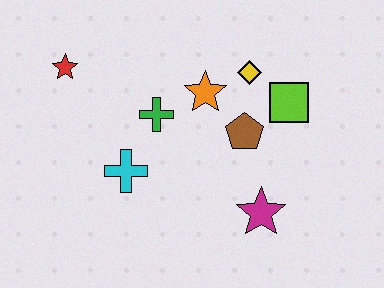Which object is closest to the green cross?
The orange star is closest to the green cross.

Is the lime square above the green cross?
Yes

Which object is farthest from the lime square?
The red star is farthest from the lime square.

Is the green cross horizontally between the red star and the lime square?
Yes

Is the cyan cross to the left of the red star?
No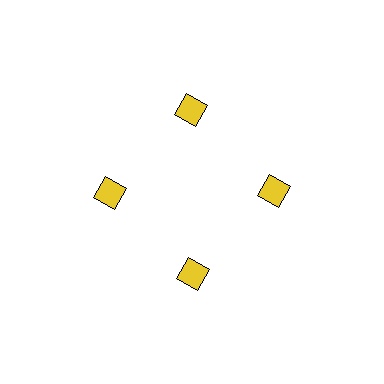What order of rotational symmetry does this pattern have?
This pattern has 4-fold rotational symmetry.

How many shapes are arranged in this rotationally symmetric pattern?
There are 4 shapes, arranged in 4 groups of 1.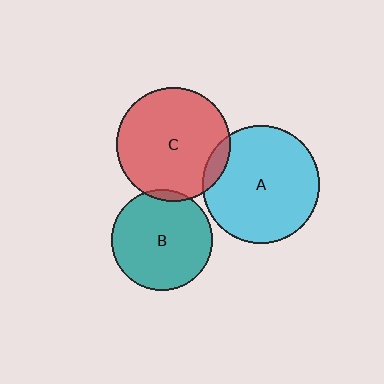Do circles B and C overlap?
Yes.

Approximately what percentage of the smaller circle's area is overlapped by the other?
Approximately 5%.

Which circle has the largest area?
Circle A (cyan).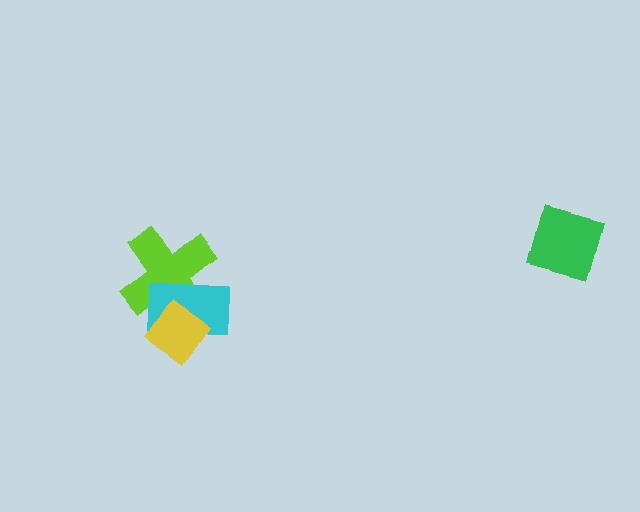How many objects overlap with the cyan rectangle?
2 objects overlap with the cyan rectangle.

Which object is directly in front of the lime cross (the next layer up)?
The cyan rectangle is directly in front of the lime cross.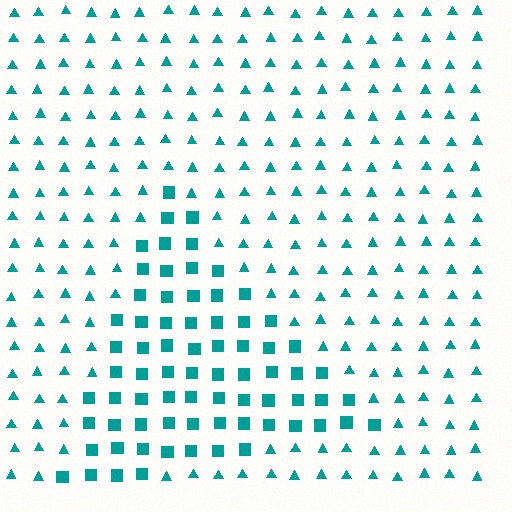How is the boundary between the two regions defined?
The boundary is defined by a change in element shape: squares inside vs. triangles outside. All elements share the same color and spacing.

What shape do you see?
I see a triangle.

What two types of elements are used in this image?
The image uses squares inside the triangle region and triangles outside it.